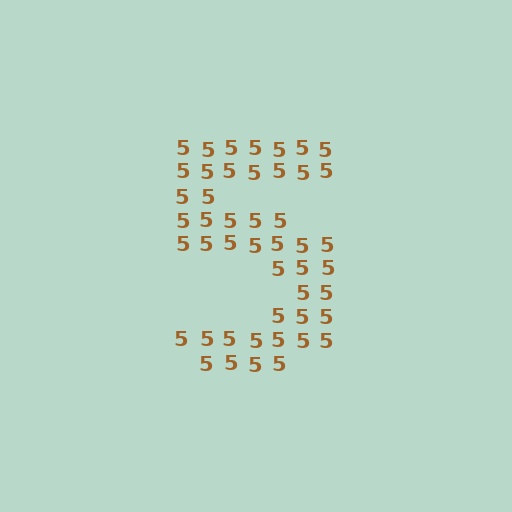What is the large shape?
The large shape is the digit 5.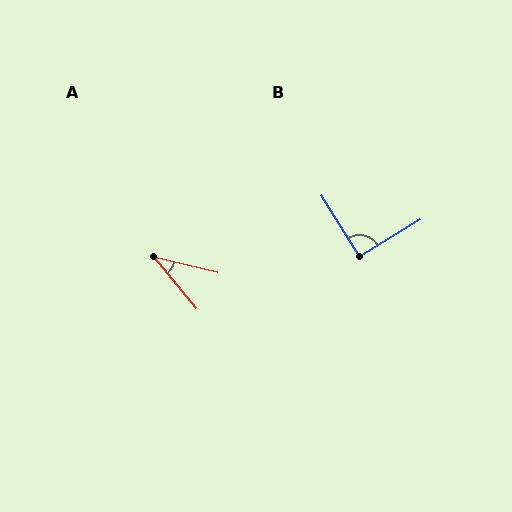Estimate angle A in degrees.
Approximately 37 degrees.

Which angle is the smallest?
A, at approximately 37 degrees.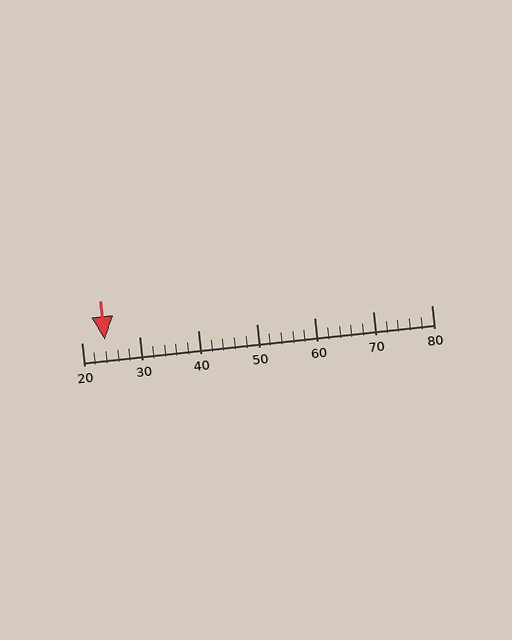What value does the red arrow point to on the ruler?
The red arrow points to approximately 24.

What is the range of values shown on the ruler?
The ruler shows values from 20 to 80.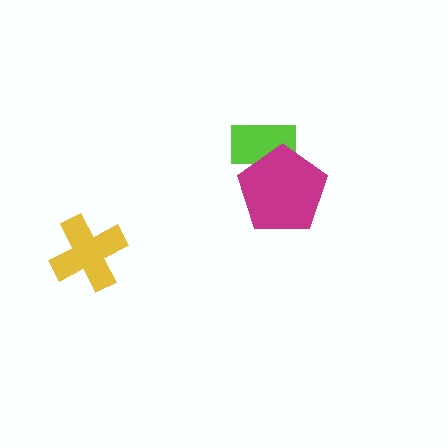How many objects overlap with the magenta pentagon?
1 object overlaps with the magenta pentagon.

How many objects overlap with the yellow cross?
0 objects overlap with the yellow cross.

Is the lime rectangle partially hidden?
Yes, it is partially covered by another shape.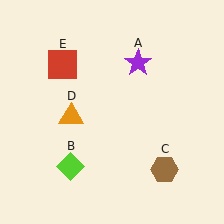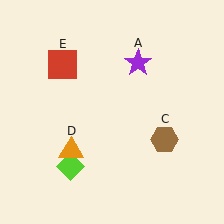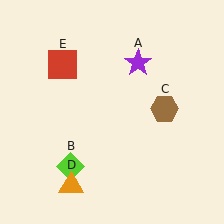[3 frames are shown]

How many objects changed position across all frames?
2 objects changed position: brown hexagon (object C), orange triangle (object D).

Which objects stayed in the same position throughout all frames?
Purple star (object A) and lime diamond (object B) and red square (object E) remained stationary.